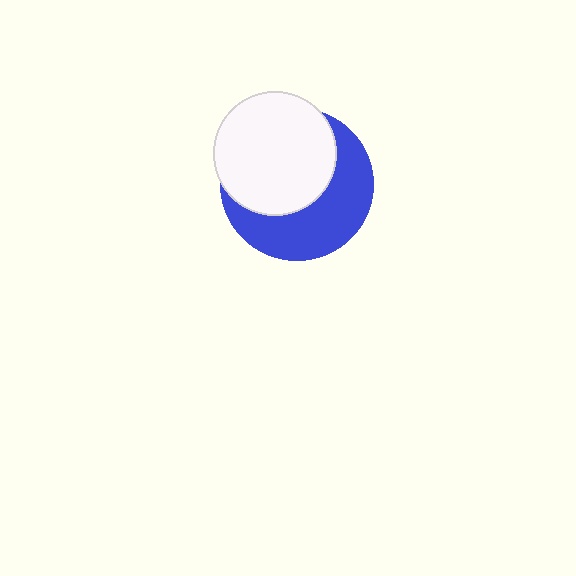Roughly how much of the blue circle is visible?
About half of it is visible (roughly 48%).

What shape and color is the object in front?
The object in front is a white circle.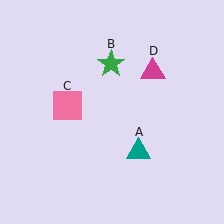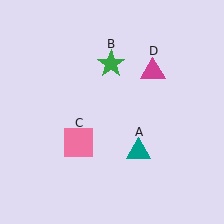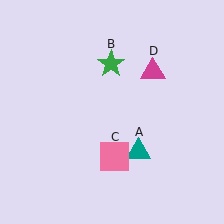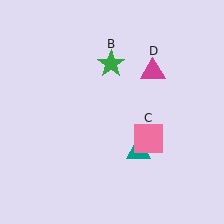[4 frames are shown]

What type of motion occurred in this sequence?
The pink square (object C) rotated counterclockwise around the center of the scene.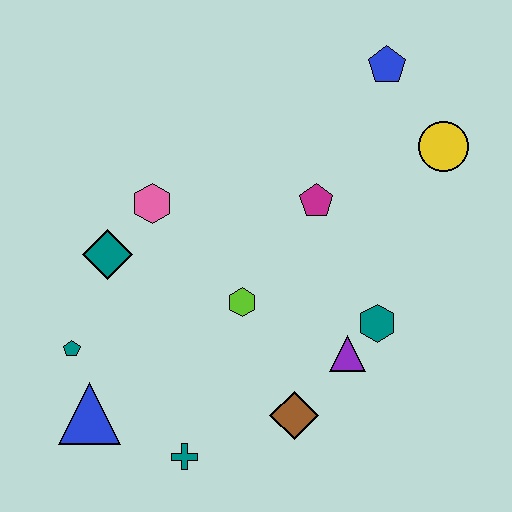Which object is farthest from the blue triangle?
The blue pentagon is farthest from the blue triangle.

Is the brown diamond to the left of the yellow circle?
Yes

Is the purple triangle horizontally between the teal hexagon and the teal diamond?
Yes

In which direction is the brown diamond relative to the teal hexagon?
The brown diamond is below the teal hexagon.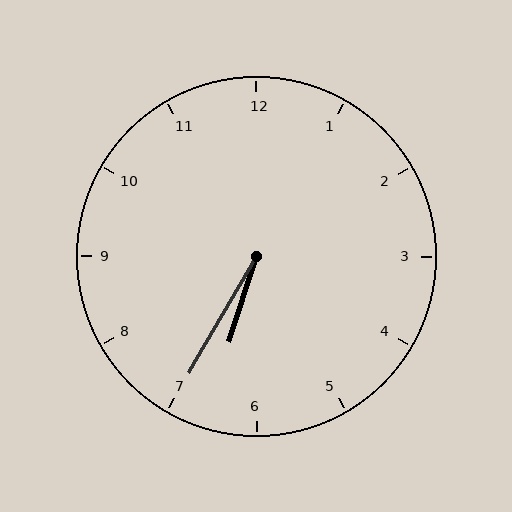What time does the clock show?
6:35.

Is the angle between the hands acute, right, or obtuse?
It is acute.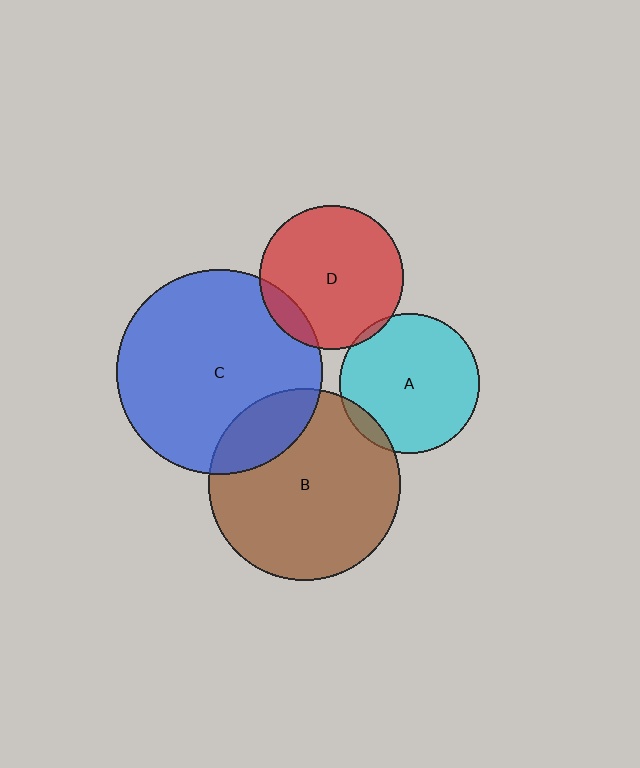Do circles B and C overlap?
Yes.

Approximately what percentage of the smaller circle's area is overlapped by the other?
Approximately 20%.